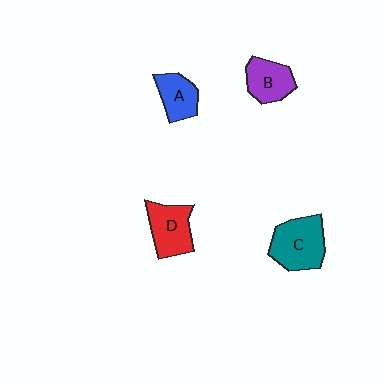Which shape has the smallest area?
Shape A (blue).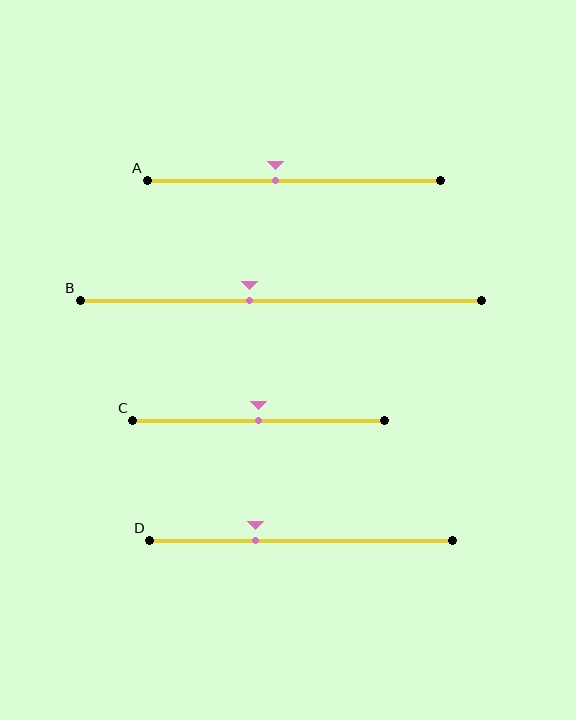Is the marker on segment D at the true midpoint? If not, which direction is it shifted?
No, the marker on segment D is shifted to the left by about 15% of the segment length.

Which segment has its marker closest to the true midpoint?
Segment C has its marker closest to the true midpoint.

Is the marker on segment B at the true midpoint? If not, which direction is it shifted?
No, the marker on segment B is shifted to the left by about 8% of the segment length.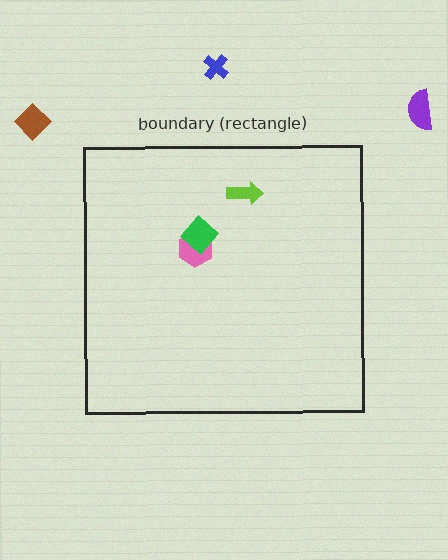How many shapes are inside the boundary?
3 inside, 3 outside.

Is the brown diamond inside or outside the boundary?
Outside.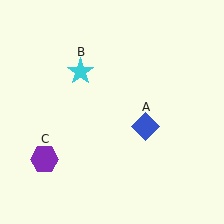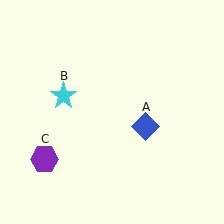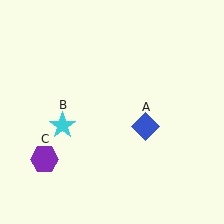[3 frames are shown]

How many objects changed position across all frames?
1 object changed position: cyan star (object B).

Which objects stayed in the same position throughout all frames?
Blue diamond (object A) and purple hexagon (object C) remained stationary.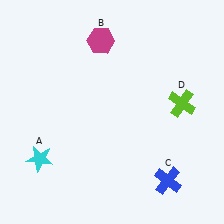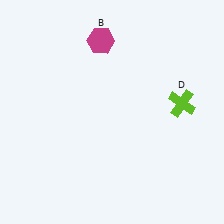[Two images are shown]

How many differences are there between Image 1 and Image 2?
There are 2 differences between the two images.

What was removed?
The cyan star (A), the blue cross (C) were removed in Image 2.